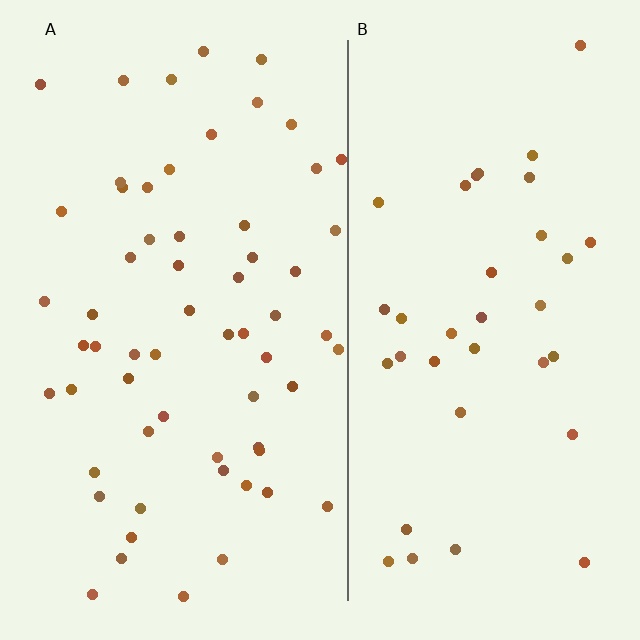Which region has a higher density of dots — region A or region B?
A (the left).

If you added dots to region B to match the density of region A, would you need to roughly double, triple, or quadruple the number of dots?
Approximately double.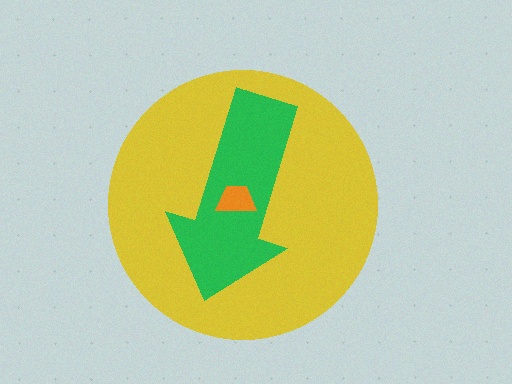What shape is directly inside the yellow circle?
The green arrow.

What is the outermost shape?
The yellow circle.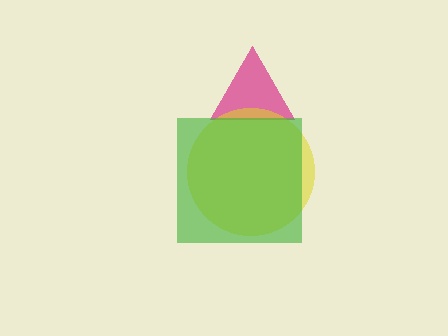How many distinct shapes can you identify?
There are 3 distinct shapes: a magenta triangle, a yellow circle, a green square.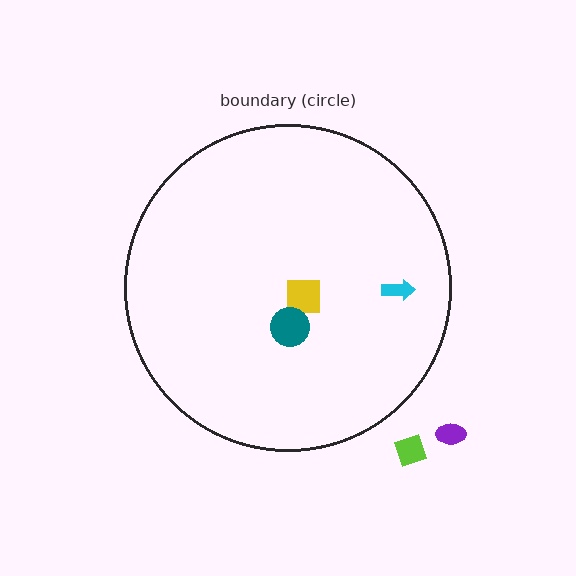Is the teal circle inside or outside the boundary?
Inside.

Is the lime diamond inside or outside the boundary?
Outside.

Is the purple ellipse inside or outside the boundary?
Outside.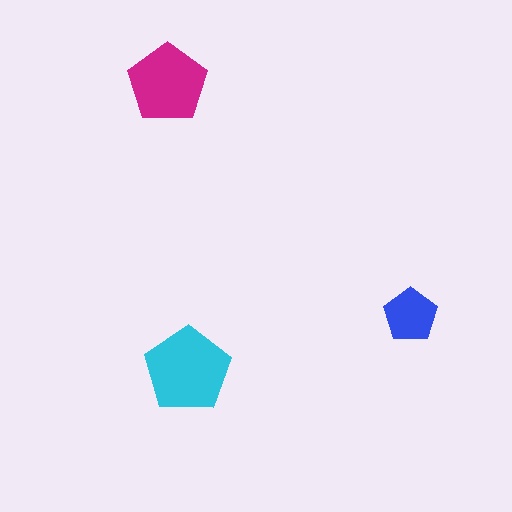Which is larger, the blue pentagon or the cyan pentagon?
The cyan one.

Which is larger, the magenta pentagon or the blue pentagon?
The magenta one.